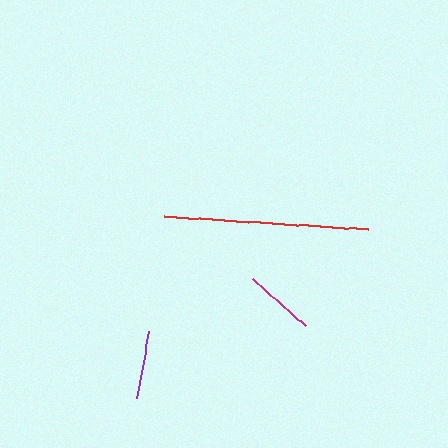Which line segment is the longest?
The red line is the longest at approximately 204 pixels.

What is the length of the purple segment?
The purple segment is approximately 68 pixels long.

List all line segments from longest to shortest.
From longest to shortest: red, magenta, purple.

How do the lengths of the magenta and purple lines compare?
The magenta and purple lines are approximately the same length.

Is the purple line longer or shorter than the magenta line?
The magenta line is longer than the purple line.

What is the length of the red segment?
The red segment is approximately 204 pixels long.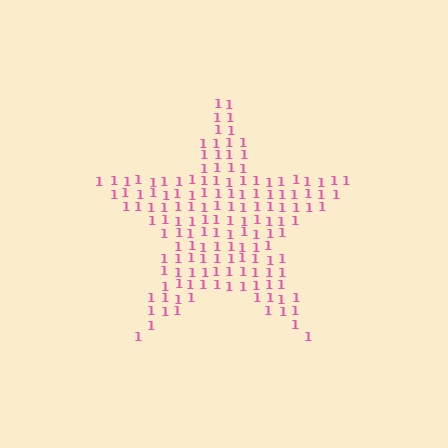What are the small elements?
The small elements are digit 1's.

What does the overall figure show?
The overall figure shows a star.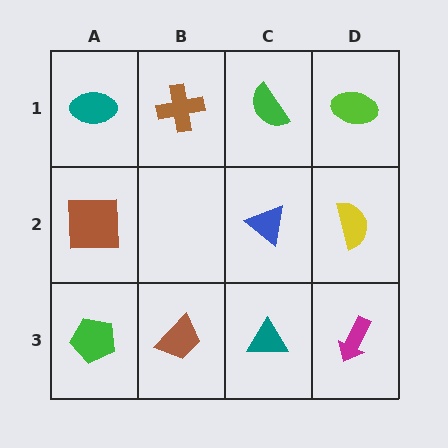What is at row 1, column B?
A brown cross.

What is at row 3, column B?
A brown trapezoid.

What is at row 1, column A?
A teal ellipse.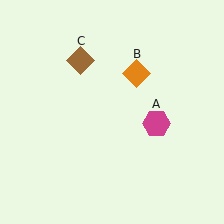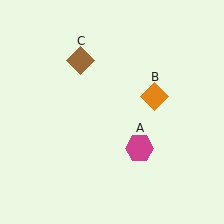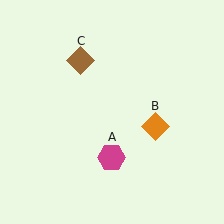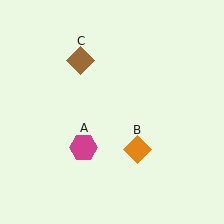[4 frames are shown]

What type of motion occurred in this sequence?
The magenta hexagon (object A), orange diamond (object B) rotated clockwise around the center of the scene.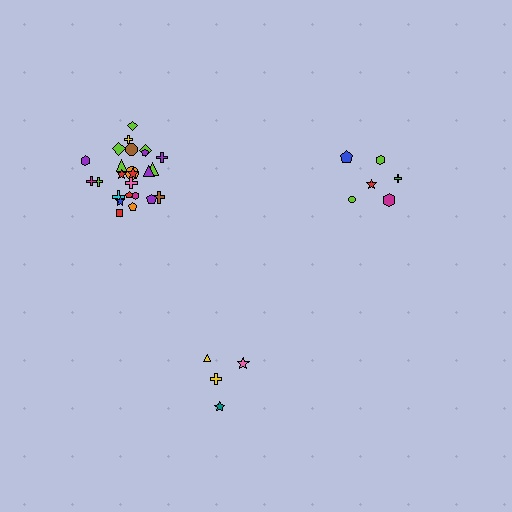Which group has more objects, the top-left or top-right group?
The top-left group.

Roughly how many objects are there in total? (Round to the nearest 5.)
Roughly 35 objects in total.